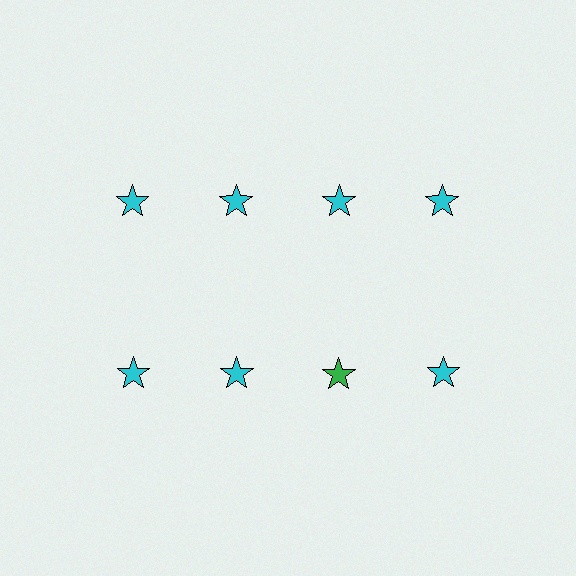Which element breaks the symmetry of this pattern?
The green star in the second row, center column breaks the symmetry. All other shapes are cyan stars.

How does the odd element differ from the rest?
It has a different color: green instead of cyan.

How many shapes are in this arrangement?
There are 8 shapes arranged in a grid pattern.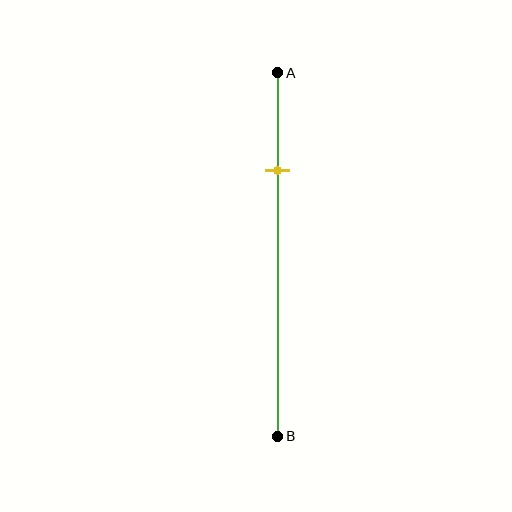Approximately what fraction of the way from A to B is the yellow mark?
The yellow mark is approximately 25% of the way from A to B.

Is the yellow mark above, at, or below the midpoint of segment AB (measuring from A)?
The yellow mark is above the midpoint of segment AB.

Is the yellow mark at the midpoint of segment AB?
No, the mark is at about 25% from A, not at the 50% midpoint.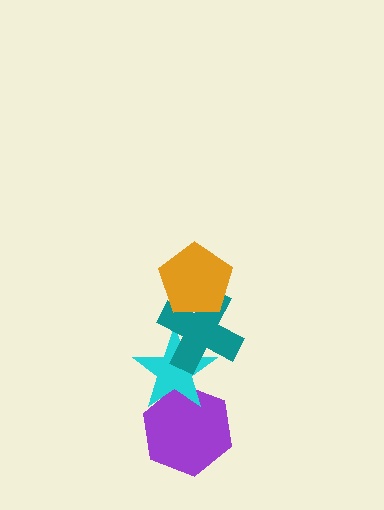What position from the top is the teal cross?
The teal cross is 2nd from the top.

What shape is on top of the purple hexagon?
The cyan star is on top of the purple hexagon.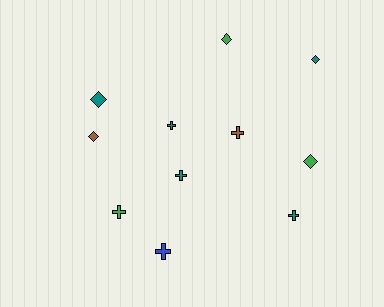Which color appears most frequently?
Teal, with 5 objects.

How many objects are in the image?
There are 11 objects.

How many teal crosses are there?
There are 3 teal crosses.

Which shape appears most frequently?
Cross, with 6 objects.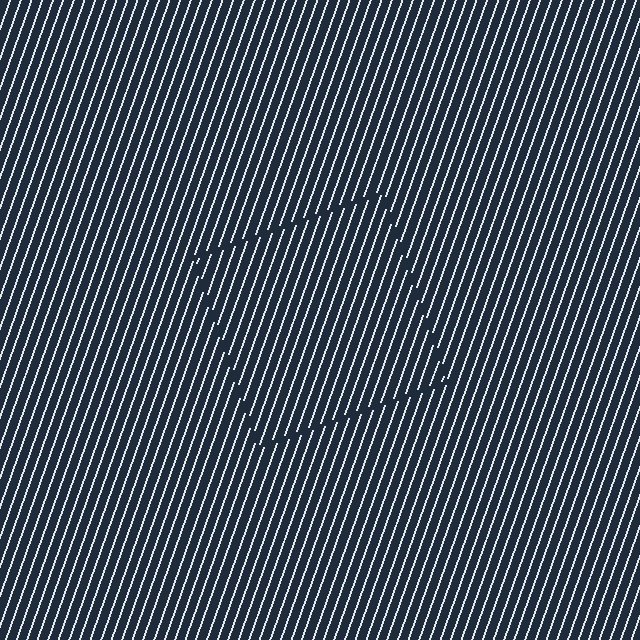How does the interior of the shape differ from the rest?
The interior of the shape contains the same grating, shifted by half a period — the contour is defined by the phase discontinuity where line-ends from the inner and outer gratings abut.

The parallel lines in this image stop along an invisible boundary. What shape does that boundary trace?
An illusory square. The interior of the shape contains the same grating, shifted by half a period — the contour is defined by the phase discontinuity where line-ends from the inner and outer gratings abut.